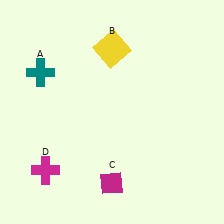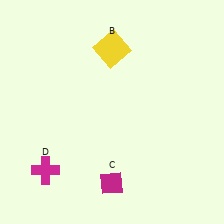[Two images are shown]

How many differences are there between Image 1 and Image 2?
There is 1 difference between the two images.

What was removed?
The teal cross (A) was removed in Image 2.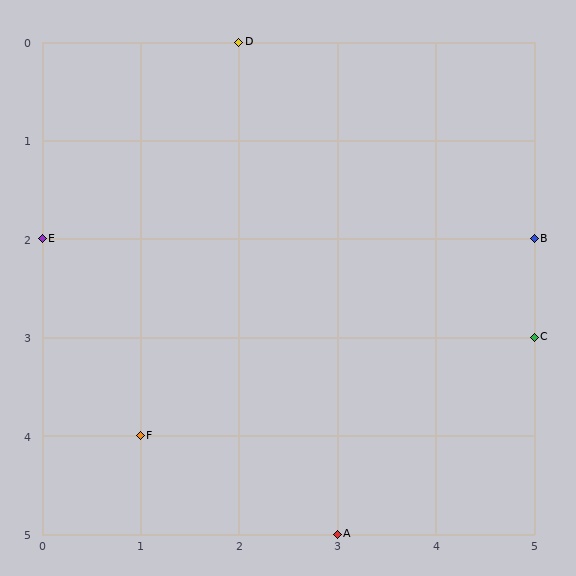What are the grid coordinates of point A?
Point A is at grid coordinates (3, 5).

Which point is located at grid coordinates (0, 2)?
Point E is at (0, 2).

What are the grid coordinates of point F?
Point F is at grid coordinates (1, 4).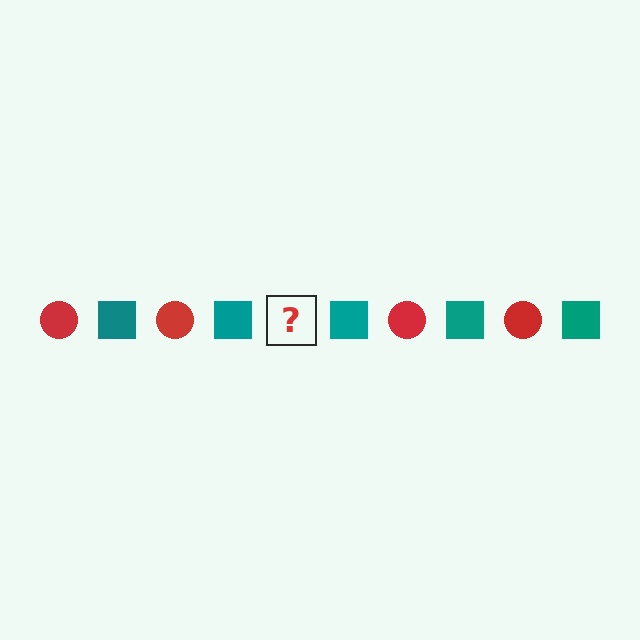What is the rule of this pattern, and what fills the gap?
The rule is that the pattern alternates between red circle and teal square. The gap should be filled with a red circle.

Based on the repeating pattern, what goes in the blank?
The blank should be a red circle.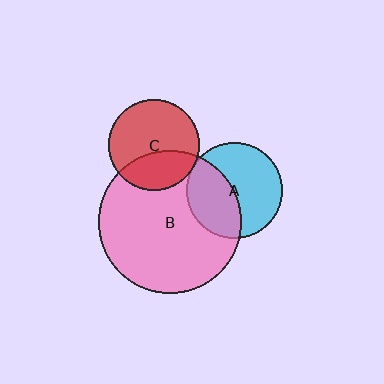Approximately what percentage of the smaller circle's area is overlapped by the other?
Approximately 40%.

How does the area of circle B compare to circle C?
Approximately 2.5 times.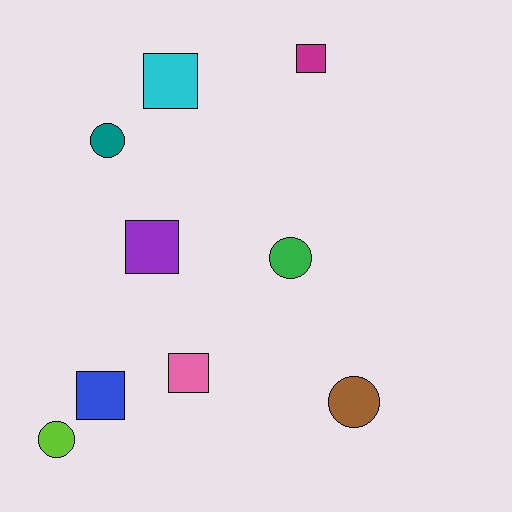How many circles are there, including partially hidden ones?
There are 4 circles.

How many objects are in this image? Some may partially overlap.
There are 9 objects.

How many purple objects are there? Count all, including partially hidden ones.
There is 1 purple object.